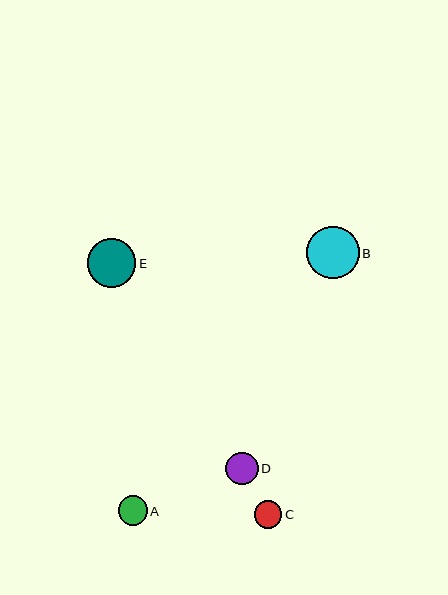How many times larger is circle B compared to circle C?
Circle B is approximately 2.0 times the size of circle C.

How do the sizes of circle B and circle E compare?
Circle B and circle E are approximately the same size.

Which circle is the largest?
Circle B is the largest with a size of approximately 53 pixels.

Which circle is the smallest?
Circle C is the smallest with a size of approximately 27 pixels.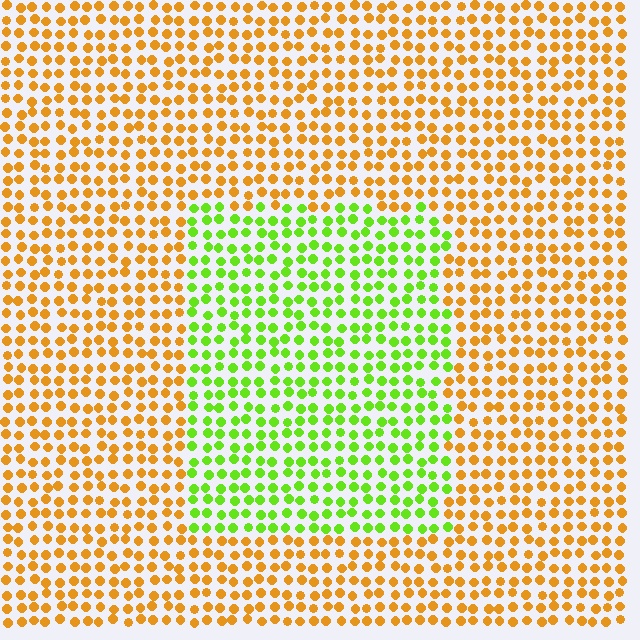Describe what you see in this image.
The image is filled with small orange elements in a uniform arrangement. A rectangle-shaped region is visible where the elements are tinted to a slightly different hue, forming a subtle color boundary.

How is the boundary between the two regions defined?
The boundary is defined purely by a slight shift in hue (about 62 degrees). Spacing, size, and orientation are identical on both sides.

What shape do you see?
I see a rectangle.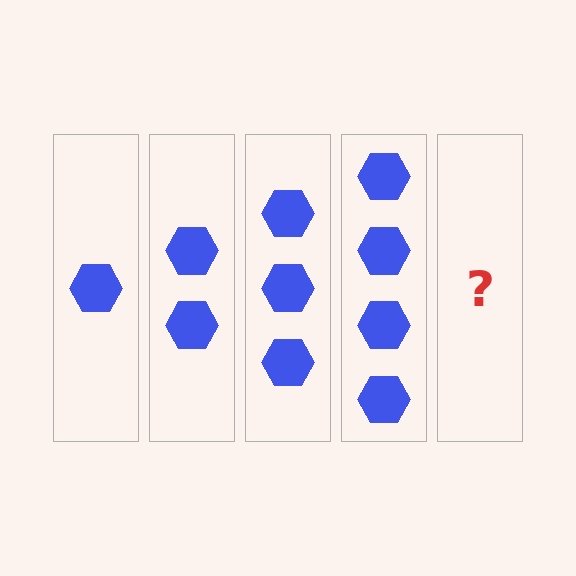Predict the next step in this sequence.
The next step is 5 hexagons.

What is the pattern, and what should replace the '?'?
The pattern is that each step adds one more hexagon. The '?' should be 5 hexagons.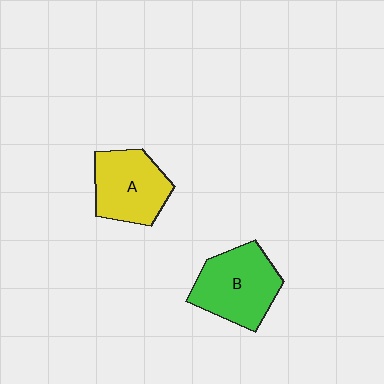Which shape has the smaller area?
Shape A (yellow).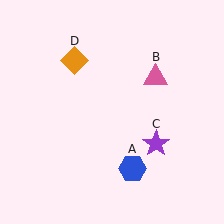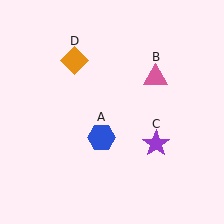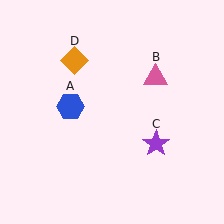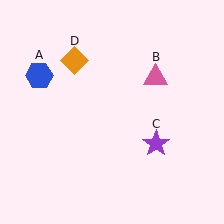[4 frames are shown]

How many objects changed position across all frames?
1 object changed position: blue hexagon (object A).